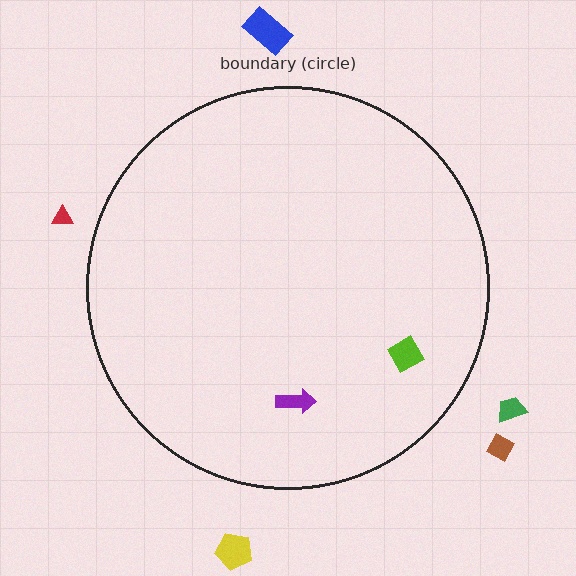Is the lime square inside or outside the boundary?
Inside.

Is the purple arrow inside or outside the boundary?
Inside.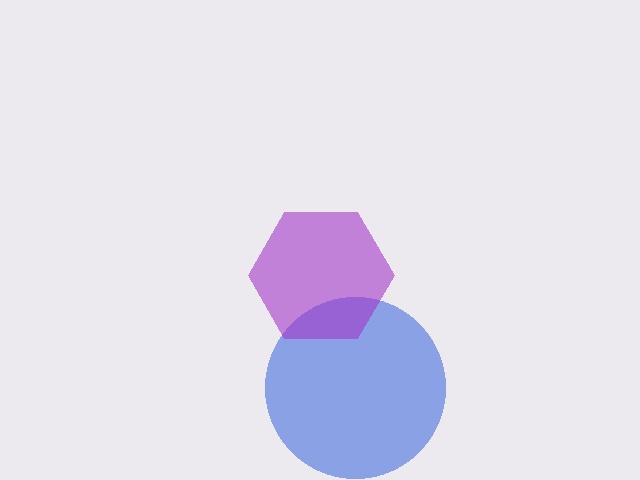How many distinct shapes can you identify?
There are 2 distinct shapes: a blue circle, a purple hexagon.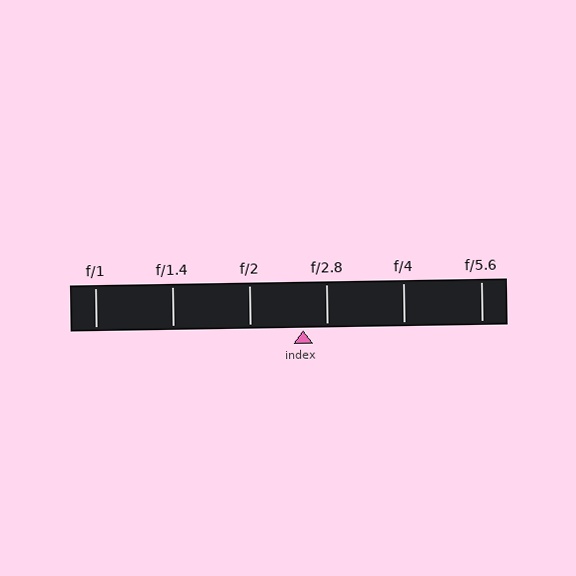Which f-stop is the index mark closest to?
The index mark is closest to f/2.8.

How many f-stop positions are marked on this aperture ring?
There are 6 f-stop positions marked.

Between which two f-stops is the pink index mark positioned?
The index mark is between f/2 and f/2.8.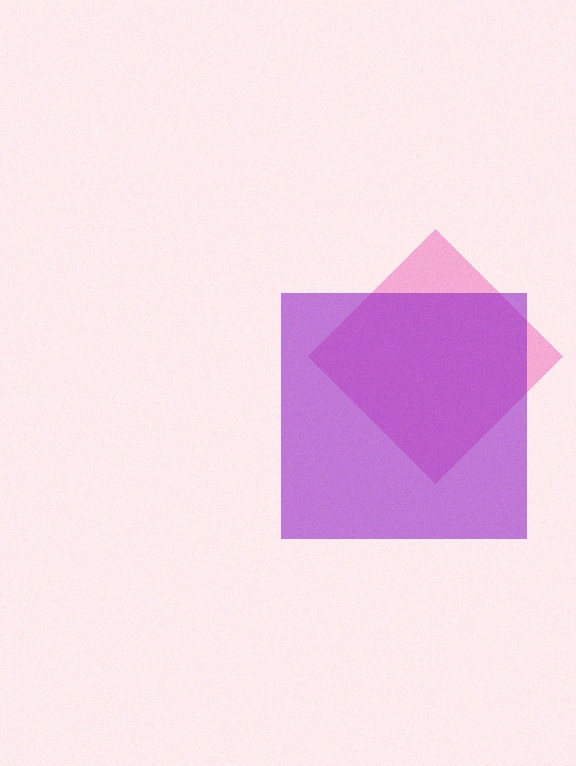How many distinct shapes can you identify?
There are 2 distinct shapes: a pink diamond, a purple square.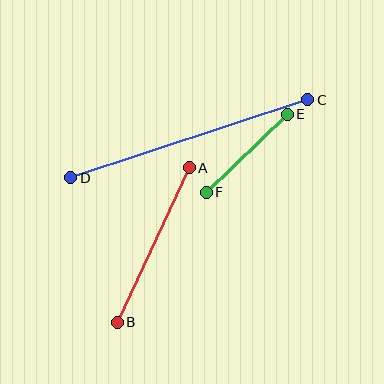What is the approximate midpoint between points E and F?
The midpoint is at approximately (247, 153) pixels.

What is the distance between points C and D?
The distance is approximately 249 pixels.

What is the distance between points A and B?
The distance is approximately 170 pixels.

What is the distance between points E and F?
The distance is approximately 112 pixels.